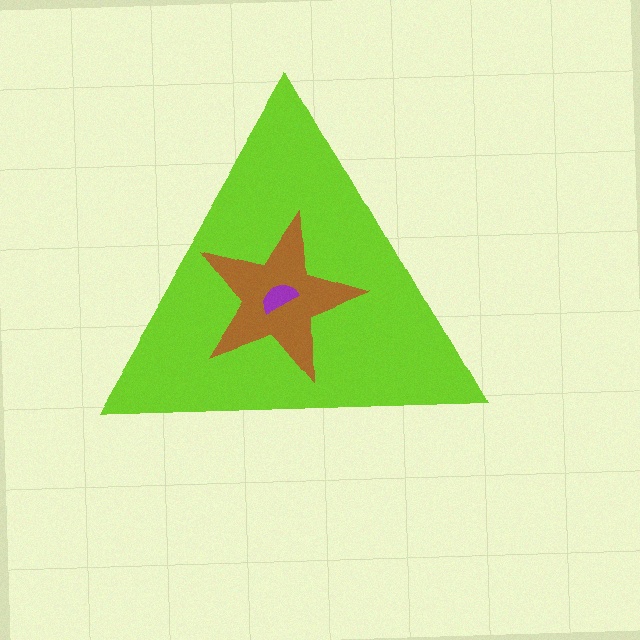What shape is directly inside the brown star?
The purple semicircle.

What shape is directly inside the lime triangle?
The brown star.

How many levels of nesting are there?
3.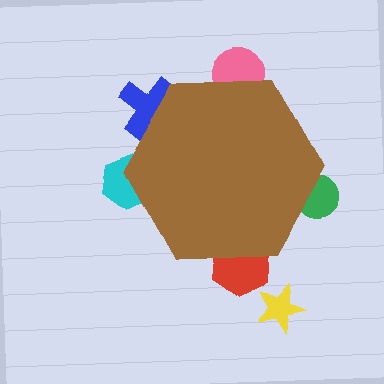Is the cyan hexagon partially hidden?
Yes, the cyan hexagon is partially hidden behind the brown hexagon.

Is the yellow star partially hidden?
No, the yellow star is fully visible.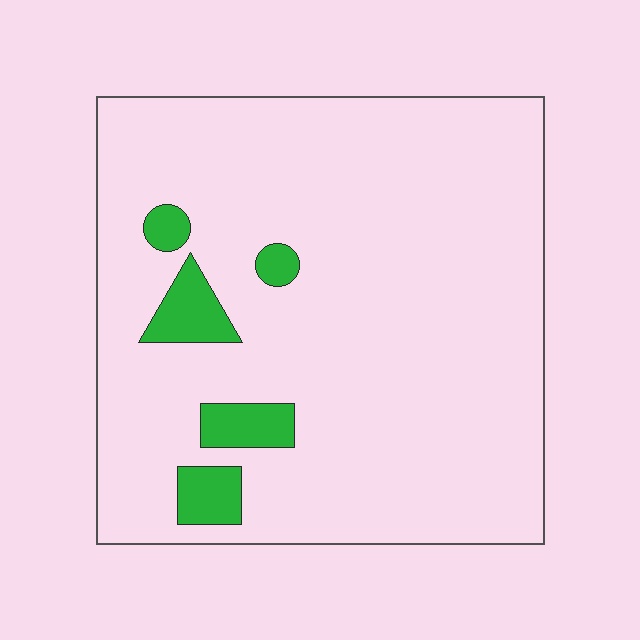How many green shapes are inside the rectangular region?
5.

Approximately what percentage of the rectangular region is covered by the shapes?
Approximately 10%.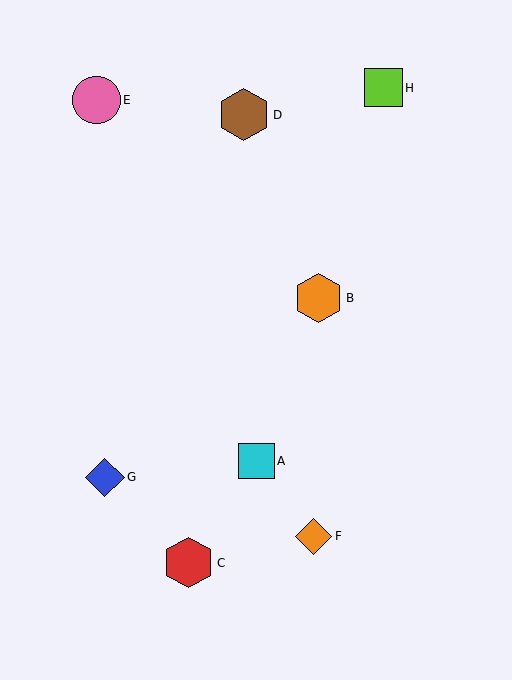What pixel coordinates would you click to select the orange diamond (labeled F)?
Click at (314, 536) to select the orange diamond F.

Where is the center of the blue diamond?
The center of the blue diamond is at (105, 477).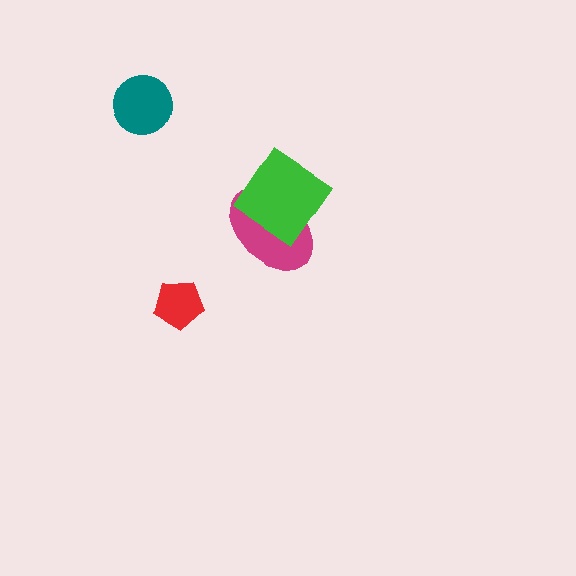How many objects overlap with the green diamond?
1 object overlaps with the green diamond.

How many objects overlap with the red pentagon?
0 objects overlap with the red pentagon.